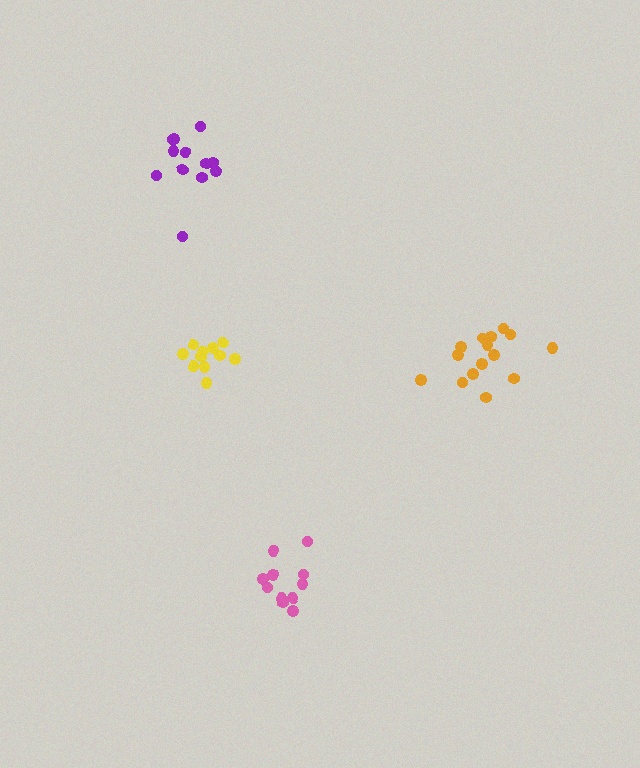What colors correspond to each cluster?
The clusters are colored: purple, yellow, pink, orange.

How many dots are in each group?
Group 1: 12 dots, Group 2: 11 dots, Group 3: 11 dots, Group 4: 15 dots (49 total).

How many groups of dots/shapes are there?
There are 4 groups.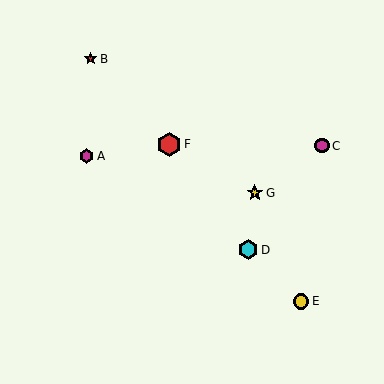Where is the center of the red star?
The center of the red star is at (91, 59).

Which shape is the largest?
The red hexagon (labeled F) is the largest.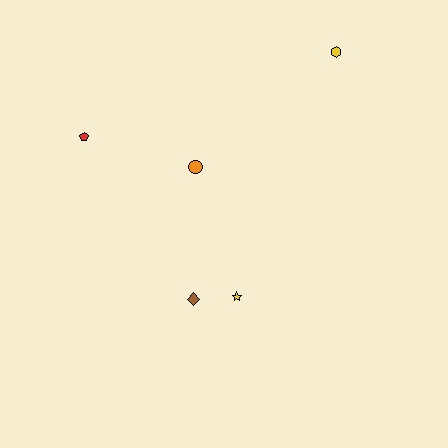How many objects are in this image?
There are 5 objects.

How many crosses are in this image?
There are no crosses.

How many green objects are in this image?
There are no green objects.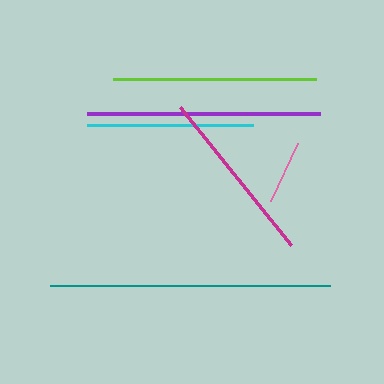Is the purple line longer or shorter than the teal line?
The teal line is longer than the purple line.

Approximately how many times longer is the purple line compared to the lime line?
The purple line is approximately 1.1 times the length of the lime line.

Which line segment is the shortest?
The pink line is the shortest at approximately 64 pixels.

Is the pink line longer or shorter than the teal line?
The teal line is longer than the pink line.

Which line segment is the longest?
The teal line is the longest at approximately 280 pixels.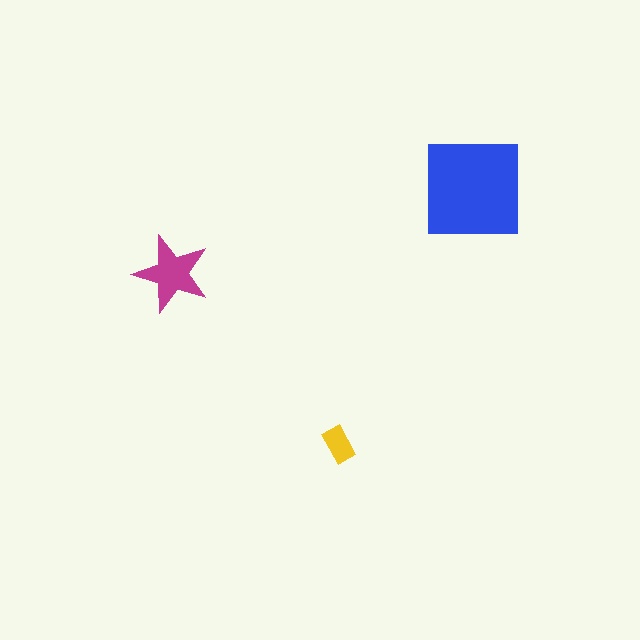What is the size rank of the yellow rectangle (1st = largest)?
3rd.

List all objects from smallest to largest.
The yellow rectangle, the magenta star, the blue square.